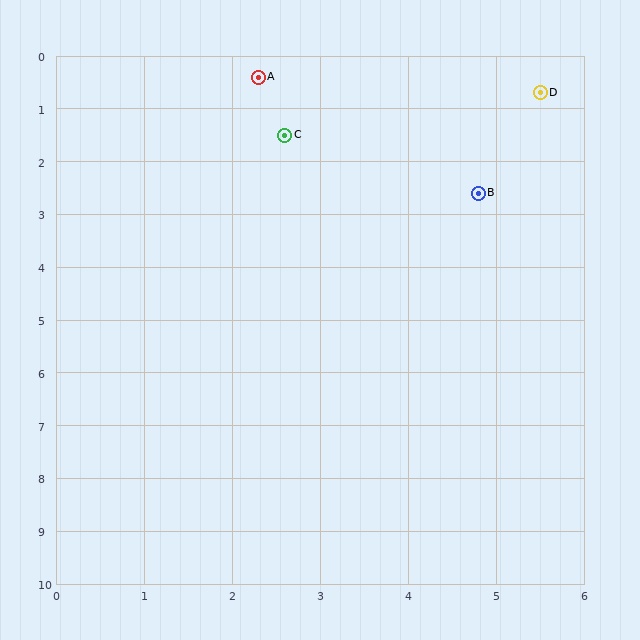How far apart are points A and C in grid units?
Points A and C are about 1.1 grid units apart.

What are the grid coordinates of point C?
Point C is at approximately (2.6, 1.5).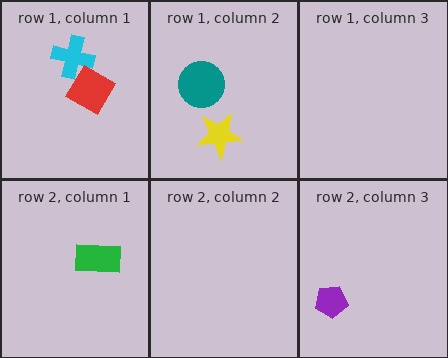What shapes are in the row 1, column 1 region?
The cyan cross, the red diamond.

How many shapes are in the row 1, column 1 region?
2.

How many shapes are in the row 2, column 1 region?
1.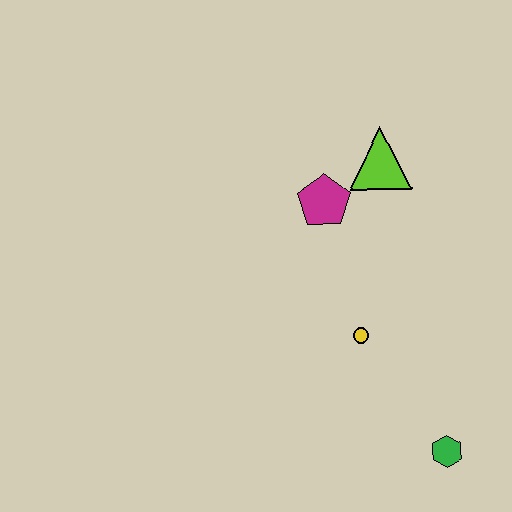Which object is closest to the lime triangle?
The magenta pentagon is closest to the lime triangle.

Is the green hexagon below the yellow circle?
Yes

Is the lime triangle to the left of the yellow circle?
No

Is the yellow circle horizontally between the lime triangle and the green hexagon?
No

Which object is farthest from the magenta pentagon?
The green hexagon is farthest from the magenta pentagon.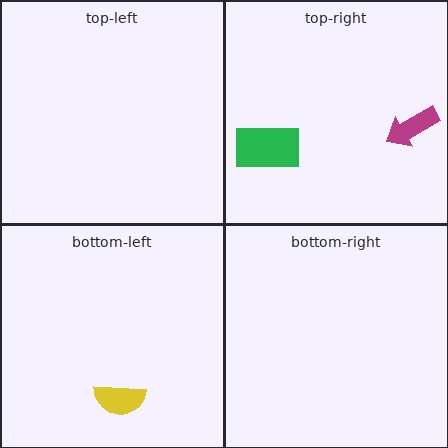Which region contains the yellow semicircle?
The bottom-left region.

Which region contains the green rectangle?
The top-right region.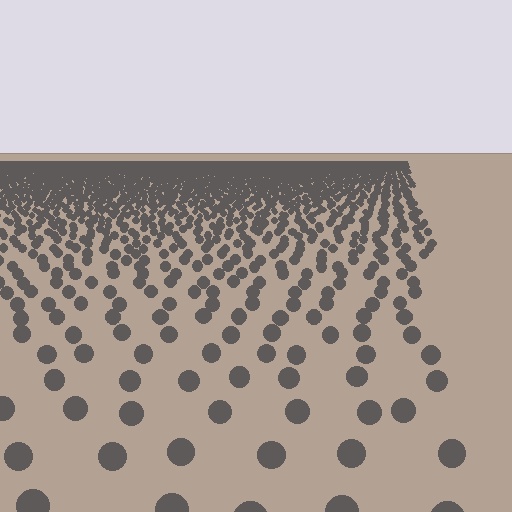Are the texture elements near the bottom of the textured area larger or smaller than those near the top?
Larger. Near the bottom, elements are closer to the viewer and appear at a bigger on-screen size.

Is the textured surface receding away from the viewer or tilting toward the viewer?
The surface is receding away from the viewer. Texture elements get smaller and denser toward the top.